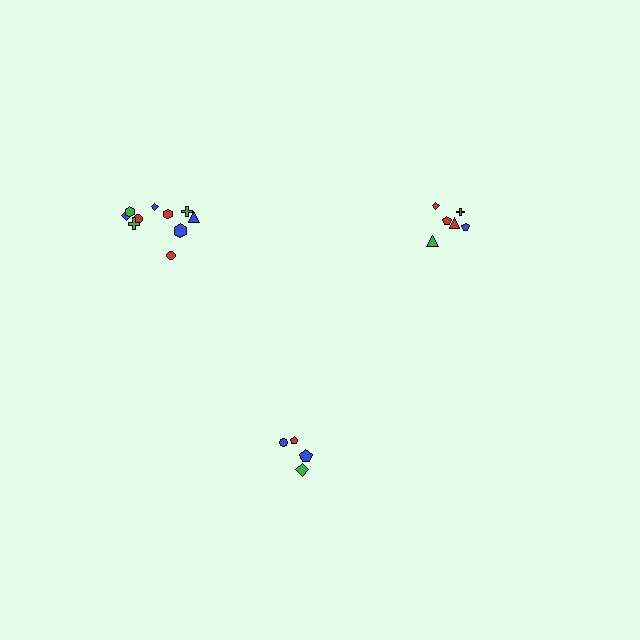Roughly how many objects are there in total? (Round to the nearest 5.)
Roughly 20 objects in total.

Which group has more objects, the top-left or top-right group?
The top-left group.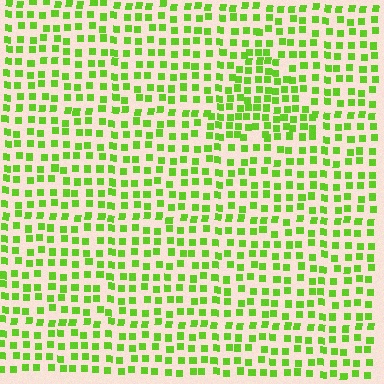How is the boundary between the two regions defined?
The boundary is defined by a change in element density (approximately 1.6x ratio). All elements are the same color, size, and shape.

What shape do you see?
I see a triangle.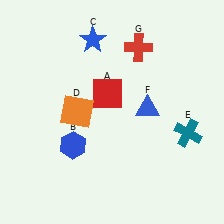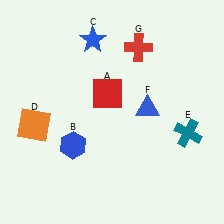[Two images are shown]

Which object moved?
The orange square (D) moved left.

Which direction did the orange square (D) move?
The orange square (D) moved left.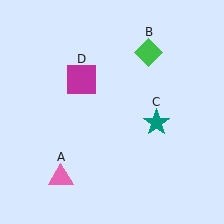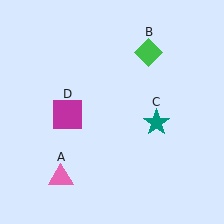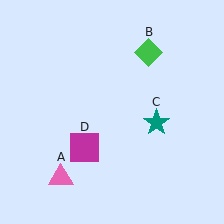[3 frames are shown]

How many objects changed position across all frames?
1 object changed position: magenta square (object D).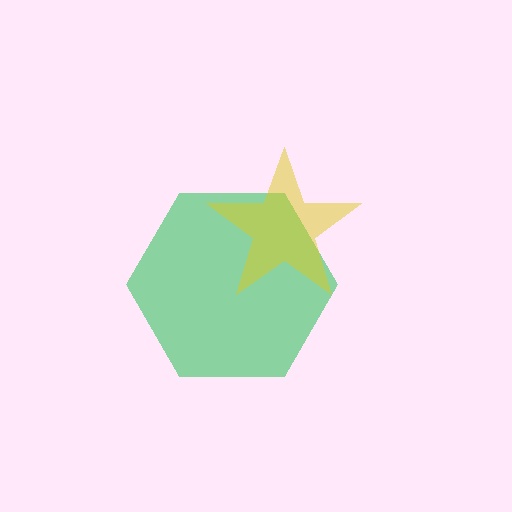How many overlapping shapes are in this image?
There are 2 overlapping shapes in the image.